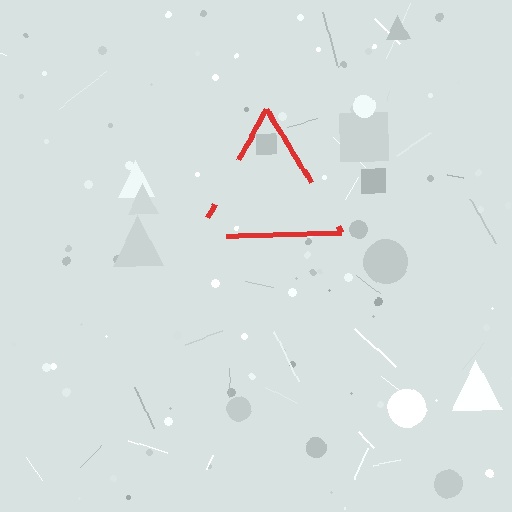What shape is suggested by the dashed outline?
The dashed outline suggests a triangle.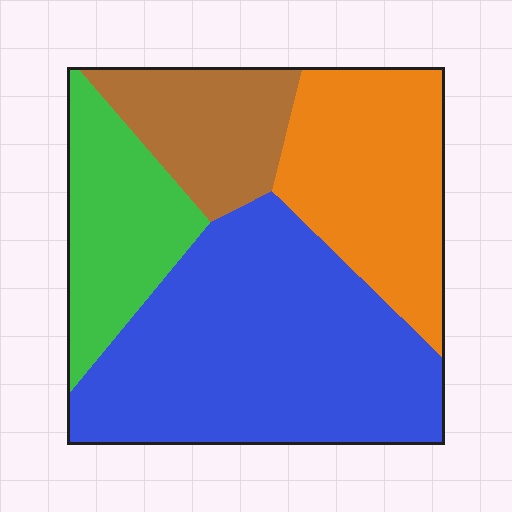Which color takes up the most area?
Blue, at roughly 45%.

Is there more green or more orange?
Orange.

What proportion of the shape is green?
Green takes up about one sixth (1/6) of the shape.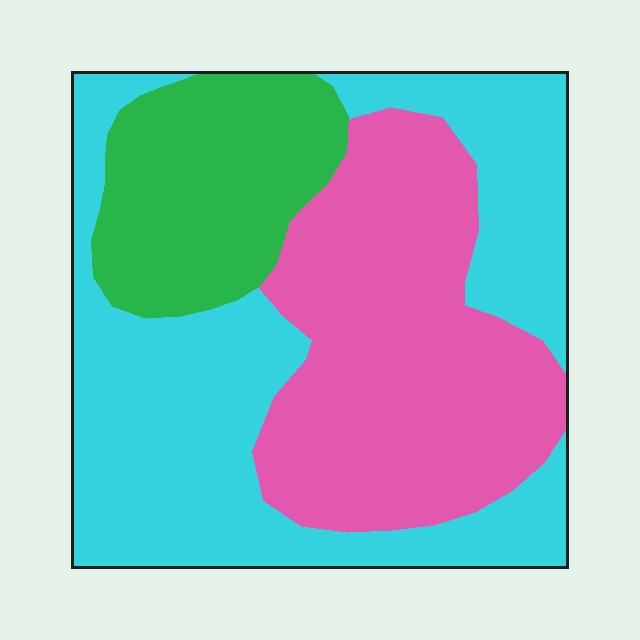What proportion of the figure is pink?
Pink takes up between a third and a half of the figure.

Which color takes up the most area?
Cyan, at roughly 45%.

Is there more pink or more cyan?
Cyan.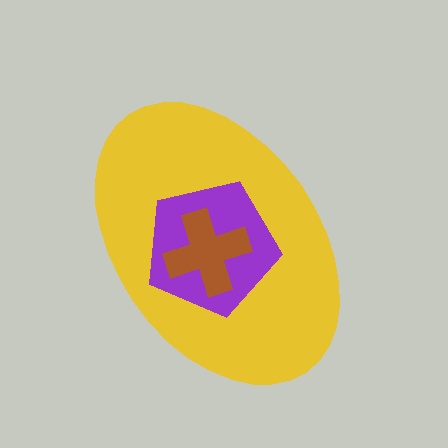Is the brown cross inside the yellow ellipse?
Yes.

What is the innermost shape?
The brown cross.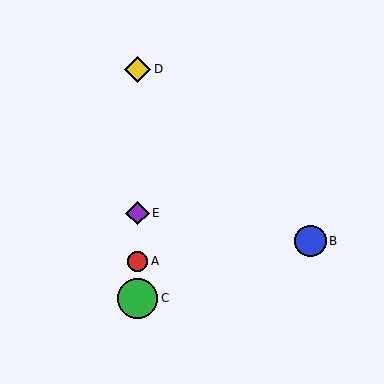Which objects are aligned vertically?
Objects A, C, D, E are aligned vertically.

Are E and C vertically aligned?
Yes, both are at x≈138.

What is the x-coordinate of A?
Object A is at x≈138.